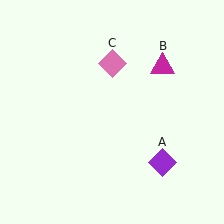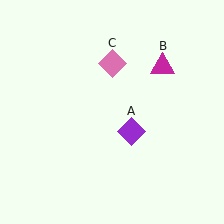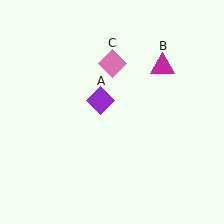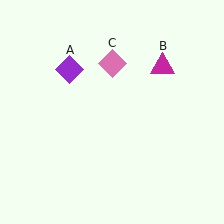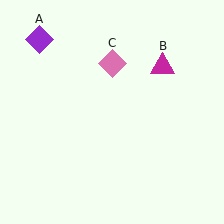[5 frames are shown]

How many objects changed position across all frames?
1 object changed position: purple diamond (object A).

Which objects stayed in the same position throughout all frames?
Magenta triangle (object B) and pink diamond (object C) remained stationary.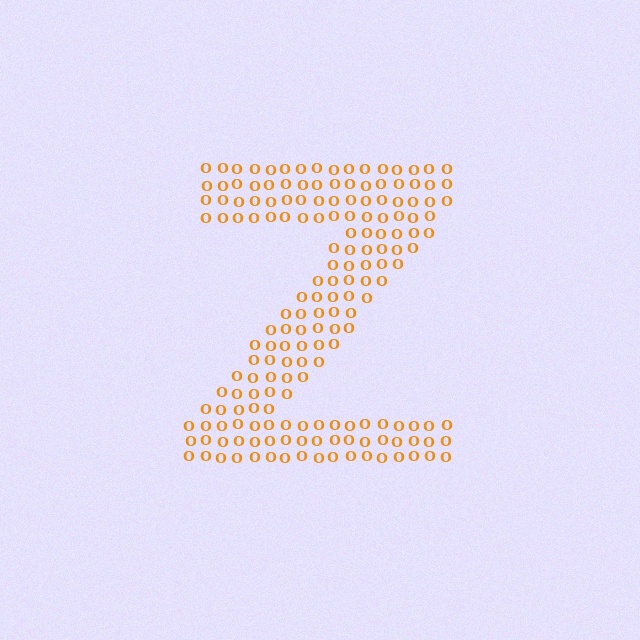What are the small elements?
The small elements are letter O's.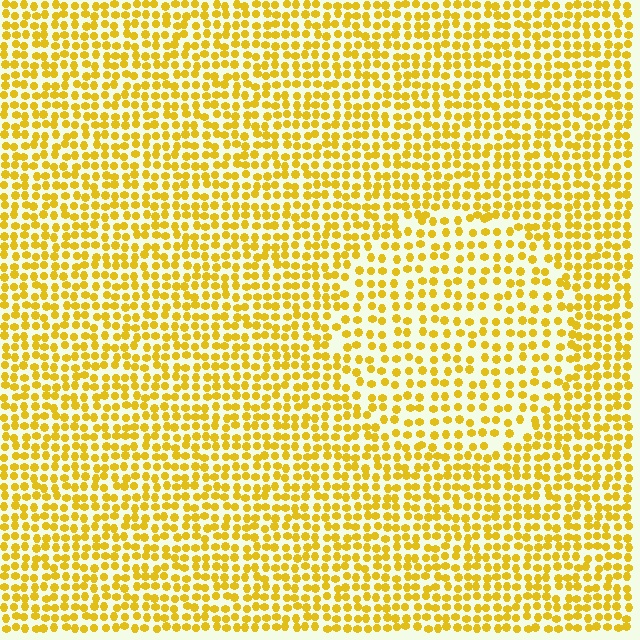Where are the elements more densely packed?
The elements are more densely packed outside the circle boundary.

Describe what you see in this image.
The image contains small yellow elements arranged at two different densities. A circle-shaped region is visible where the elements are less densely packed than the surrounding area.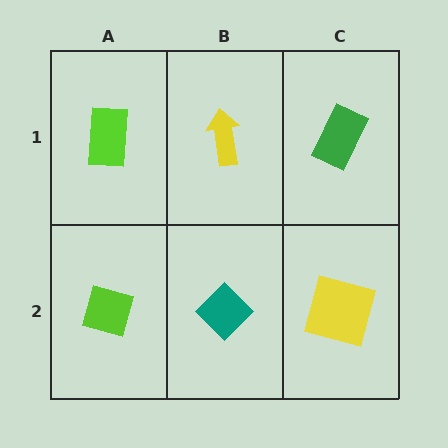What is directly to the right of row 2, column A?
A teal diamond.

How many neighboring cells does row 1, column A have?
2.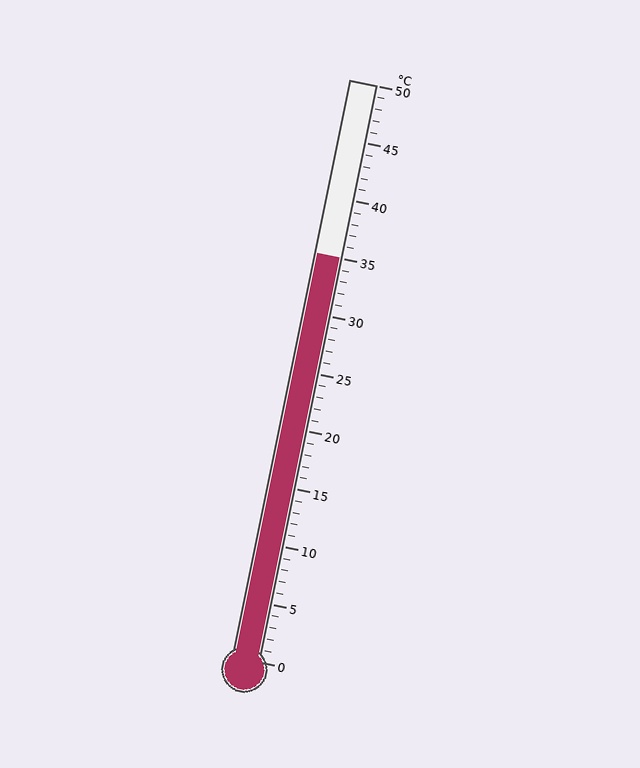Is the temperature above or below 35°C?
The temperature is at 35°C.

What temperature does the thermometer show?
The thermometer shows approximately 35°C.